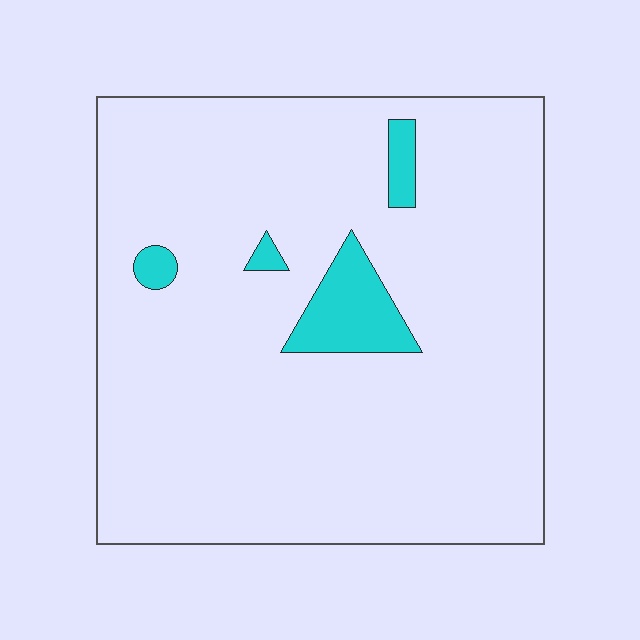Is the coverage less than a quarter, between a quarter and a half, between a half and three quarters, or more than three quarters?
Less than a quarter.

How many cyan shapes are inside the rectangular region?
4.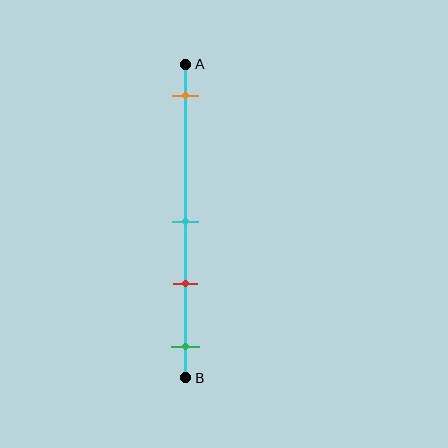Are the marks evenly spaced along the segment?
No, the marks are not evenly spaced.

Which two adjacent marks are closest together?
The cyan and red marks are the closest adjacent pair.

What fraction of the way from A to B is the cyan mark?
The cyan mark is approximately 50% (0.5) of the way from A to B.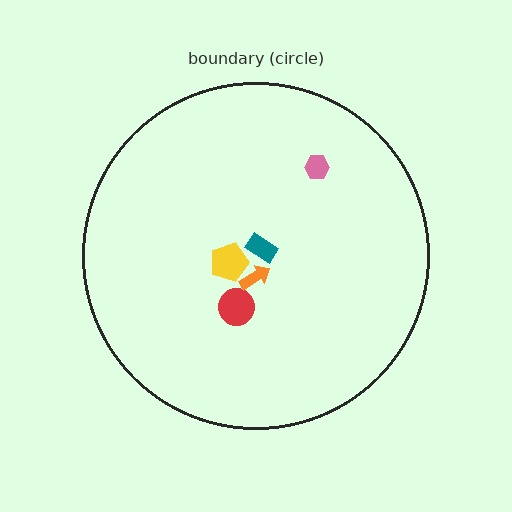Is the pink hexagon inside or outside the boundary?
Inside.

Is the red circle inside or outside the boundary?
Inside.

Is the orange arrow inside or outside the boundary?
Inside.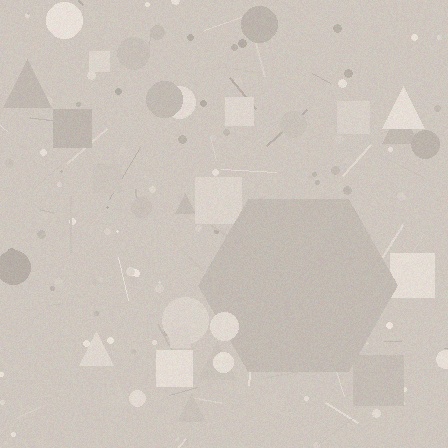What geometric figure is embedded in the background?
A hexagon is embedded in the background.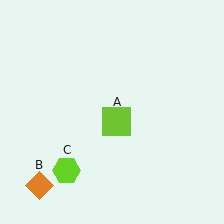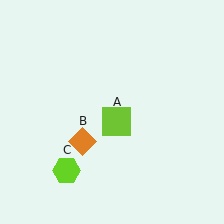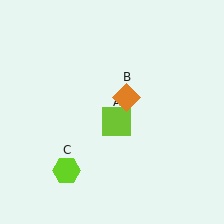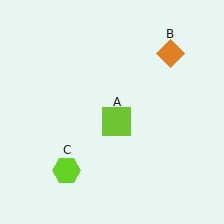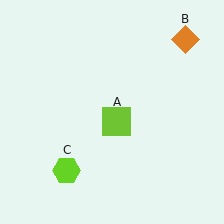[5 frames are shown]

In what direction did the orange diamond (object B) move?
The orange diamond (object B) moved up and to the right.